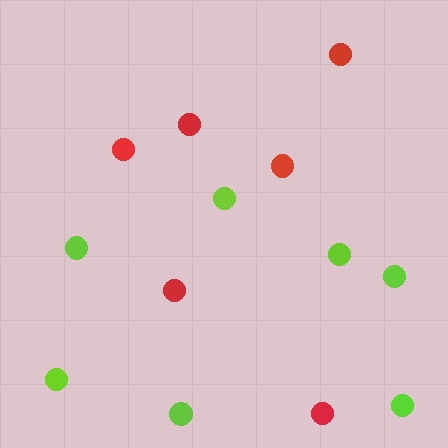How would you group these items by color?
There are 2 groups: one group of lime circles (7) and one group of red circles (6).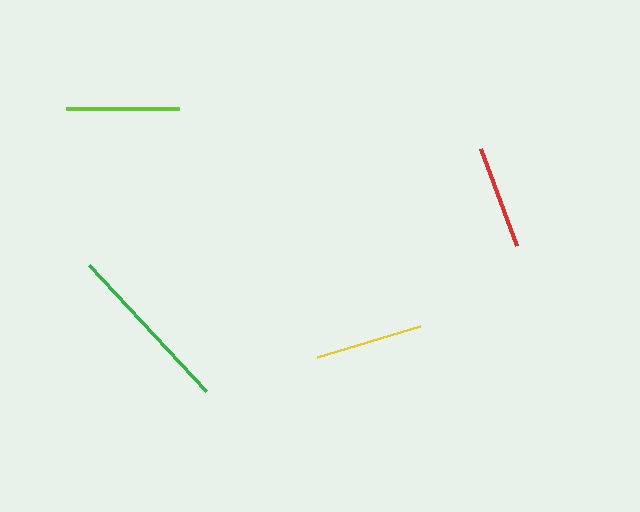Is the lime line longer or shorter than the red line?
The lime line is longer than the red line.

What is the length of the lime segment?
The lime segment is approximately 113 pixels long.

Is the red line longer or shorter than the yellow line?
The yellow line is longer than the red line.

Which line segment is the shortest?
The red line is the shortest at approximately 104 pixels.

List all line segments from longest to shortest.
From longest to shortest: green, lime, yellow, red.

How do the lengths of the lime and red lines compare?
The lime and red lines are approximately the same length.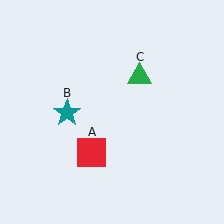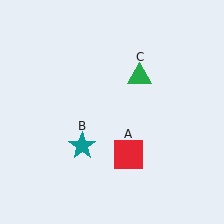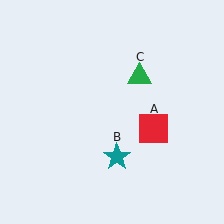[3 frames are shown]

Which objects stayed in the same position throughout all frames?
Green triangle (object C) remained stationary.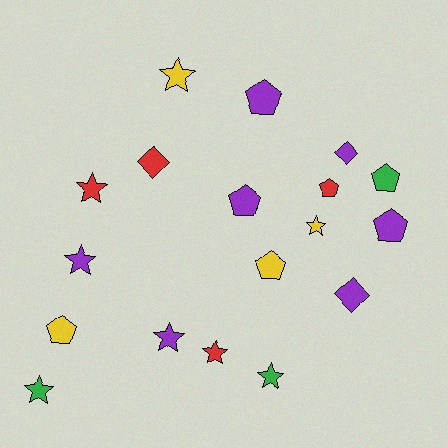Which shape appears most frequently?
Star, with 8 objects.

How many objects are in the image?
There are 18 objects.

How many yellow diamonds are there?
There are no yellow diamonds.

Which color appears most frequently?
Purple, with 7 objects.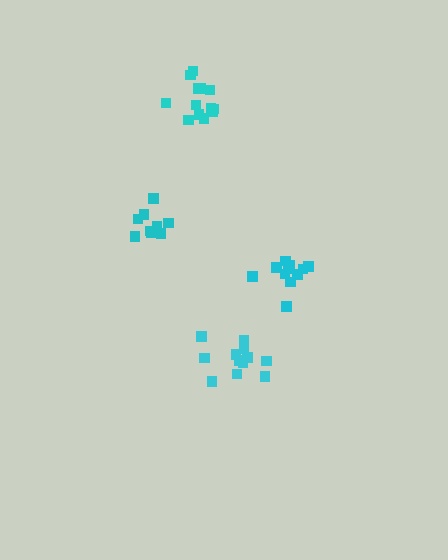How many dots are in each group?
Group 1: 9 dots, Group 2: 11 dots, Group 3: 13 dots, Group 4: 13 dots (46 total).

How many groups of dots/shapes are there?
There are 4 groups.